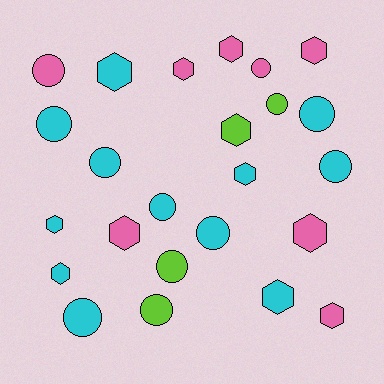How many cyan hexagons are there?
There are 5 cyan hexagons.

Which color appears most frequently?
Cyan, with 12 objects.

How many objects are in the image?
There are 24 objects.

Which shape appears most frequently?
Circle, with 12 objects.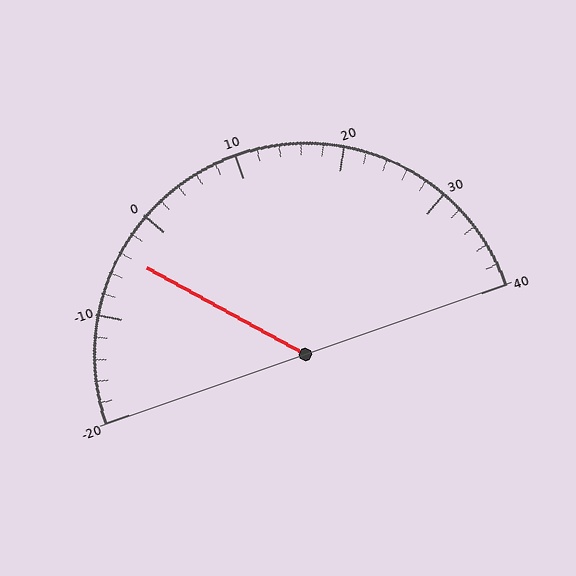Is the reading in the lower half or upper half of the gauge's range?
The reading is in the lower half of the range (-20 to 40).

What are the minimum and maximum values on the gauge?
The gauge ranges from -20 to 40.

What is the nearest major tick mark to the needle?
The nearest major tick mark is 0.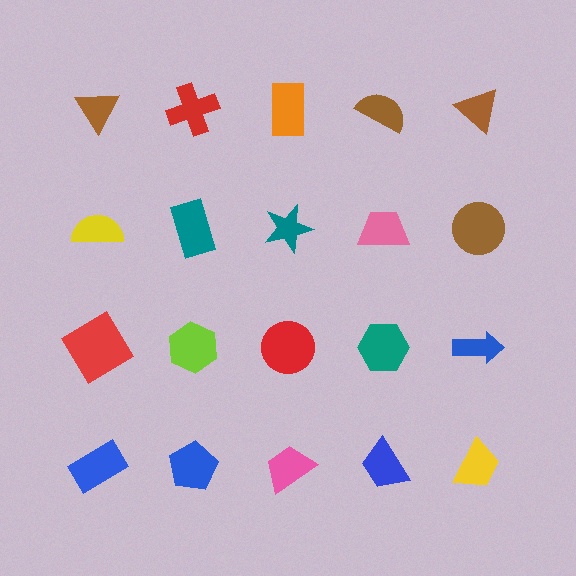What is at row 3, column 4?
A teal hexagon.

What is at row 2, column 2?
A teal rectangle.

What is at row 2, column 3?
A teal star.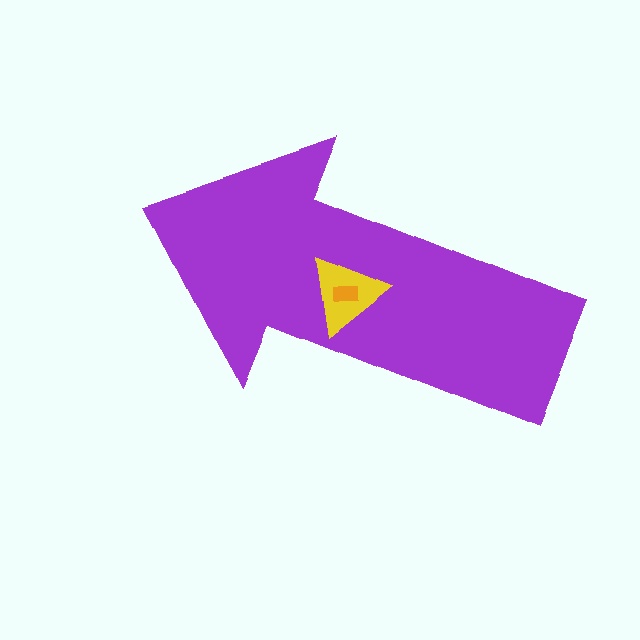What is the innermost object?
The orange rectangle.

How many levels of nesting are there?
3.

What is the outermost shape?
The purple arrow.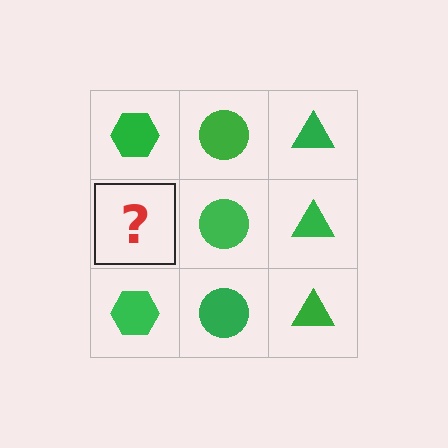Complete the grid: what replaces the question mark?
The question mark should be replaced with a green hexagon.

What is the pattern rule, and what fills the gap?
The rule is that each column has a consistent shape. The gap should be filled with a green hexagon.